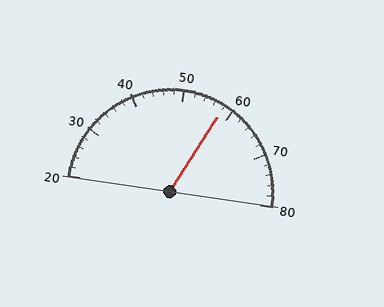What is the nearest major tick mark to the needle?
The nearest major tick mark is 60.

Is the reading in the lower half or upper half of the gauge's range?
The reading is in the upper half of the range (20 to 80).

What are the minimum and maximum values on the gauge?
The gauge ranges from 20 to 80.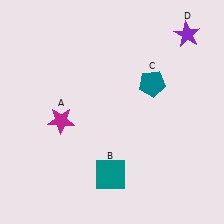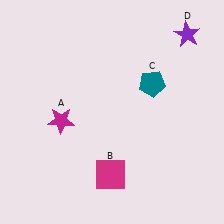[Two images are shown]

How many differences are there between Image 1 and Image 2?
There is 1 difference between the two images.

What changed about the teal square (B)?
In Image 1, B is teal. In Image 2, it changed to magenta.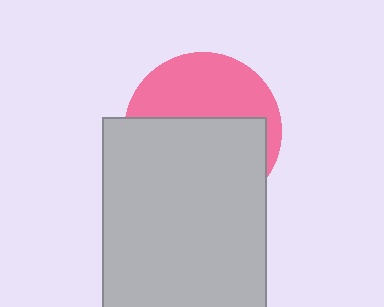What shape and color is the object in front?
The object in front is a light gray rectangle.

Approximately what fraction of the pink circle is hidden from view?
Roughly 58% of the pink circle is hidden behind the light gray rectangle.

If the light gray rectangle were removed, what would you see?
You would see the complete pink circle.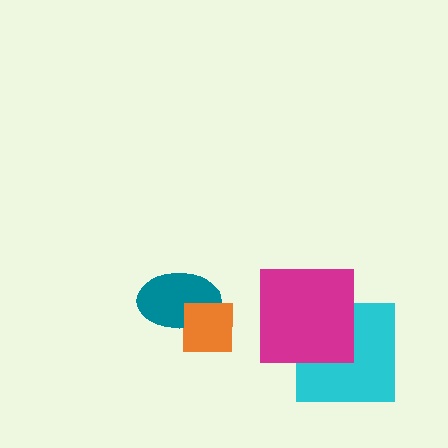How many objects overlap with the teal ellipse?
1 object overlaps with the teal ellipse.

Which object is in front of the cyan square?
The magenta square is in front of the cyan square.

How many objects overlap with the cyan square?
1 object overlaps with the cyan square.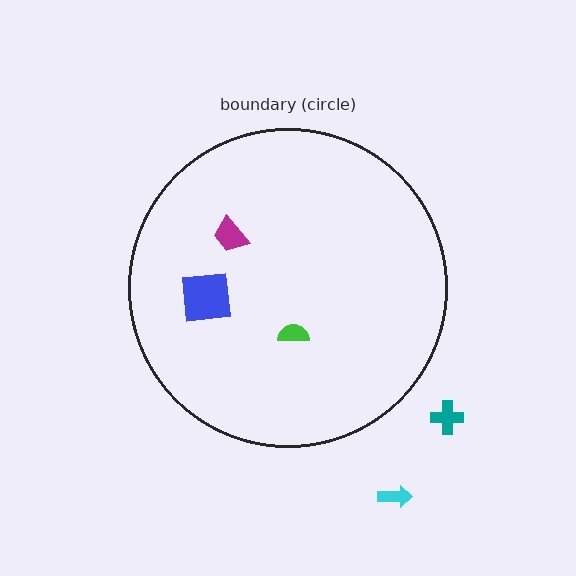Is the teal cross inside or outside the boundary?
Outside.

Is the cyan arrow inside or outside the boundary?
Outside.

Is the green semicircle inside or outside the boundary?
Inside.